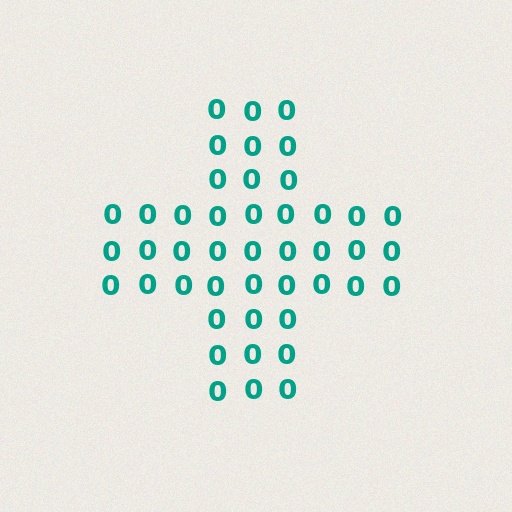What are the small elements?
The small elements are digit 0's.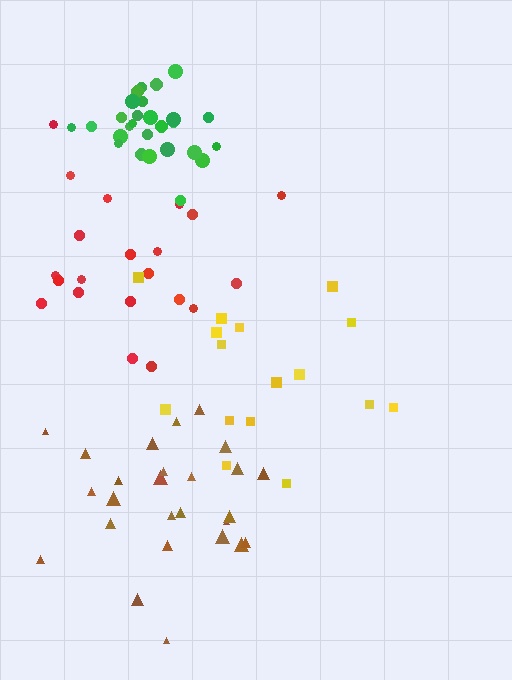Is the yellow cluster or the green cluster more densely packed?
Green.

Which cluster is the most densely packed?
Green.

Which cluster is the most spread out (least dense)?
Yellow.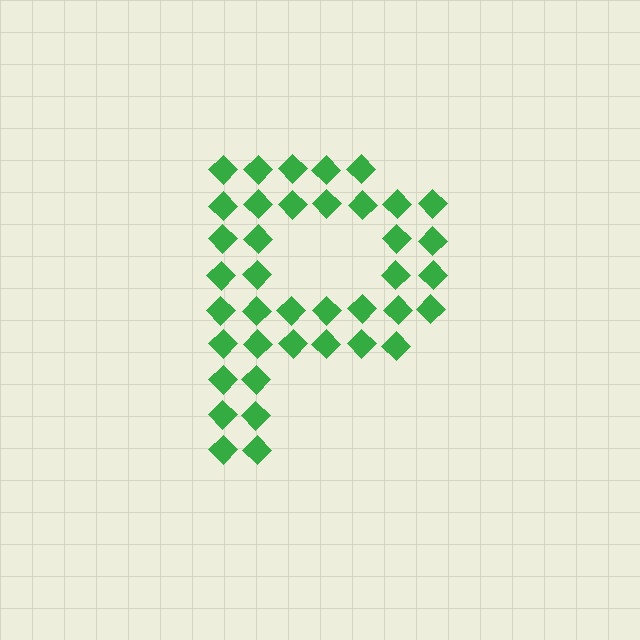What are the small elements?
The small elements are diamonds.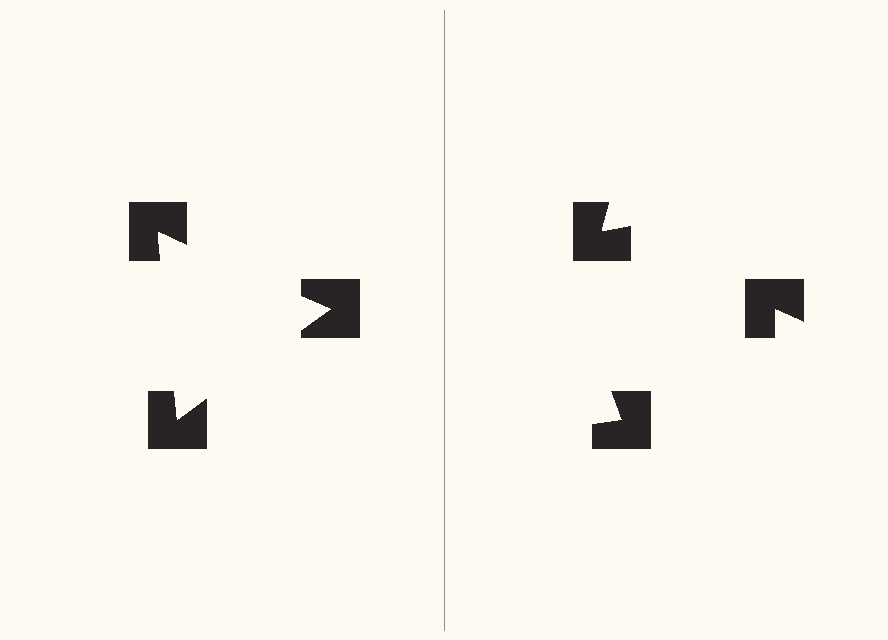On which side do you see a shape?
An illusory triangle appears on the left side. On the right side the wedge cuts are rotated, so no coherent shape forms.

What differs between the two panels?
The notched squares are positioned identically on both sides; only the wedge orientations differ. On the left they align to a triangle; on the right they are misaligned.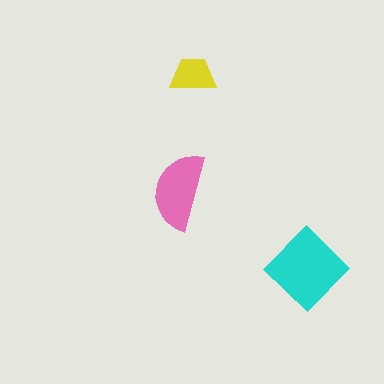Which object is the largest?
The cyan diamond.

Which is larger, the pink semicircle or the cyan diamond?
The cyan diamond.